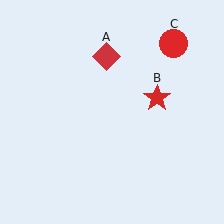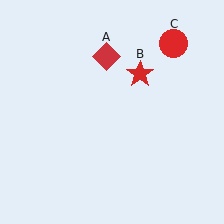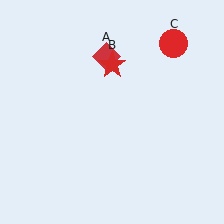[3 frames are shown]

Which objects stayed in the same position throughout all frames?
Red diamond (object A) and red circle (object C) remained stationary.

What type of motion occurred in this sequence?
The red star (object B) rotated counterclockwise around the center of the scene.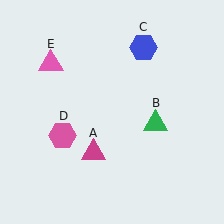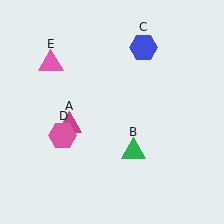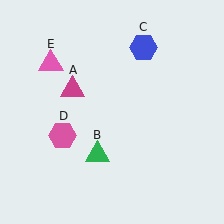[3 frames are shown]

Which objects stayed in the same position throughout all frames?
Blue hexagon (object C) and pink hexagon (object D) and pink triangle (object E) remained stationary.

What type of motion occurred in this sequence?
The magenta triangle (object A), green triangle (object B) rotated clockwise around the center of the scene.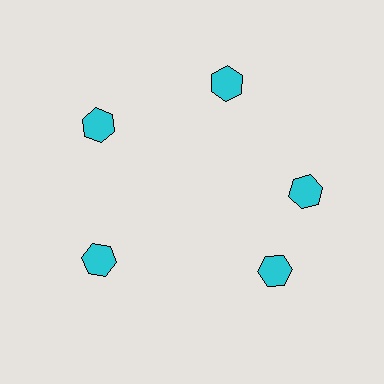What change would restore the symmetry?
The symmetry would be restored by rotating it back into even spacing with its neighbors so that all 5 hexagons sit at equal angles and equal distance from the center.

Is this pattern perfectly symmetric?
No. The 5 cyan hexagons are arranged in a ring, but one element near the 5 o'clock position is rotated out of alignment along the ring, breaking the 5-fold rotational symmetry.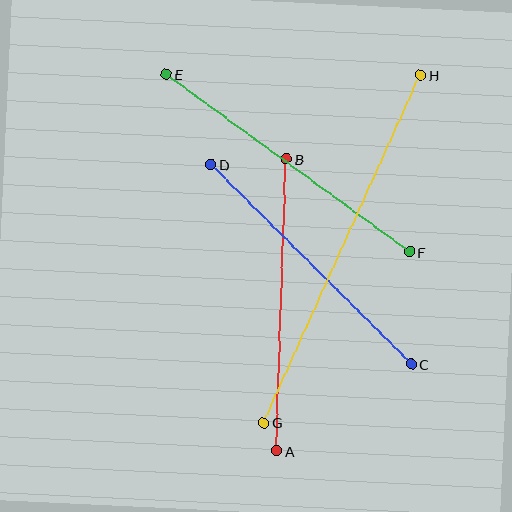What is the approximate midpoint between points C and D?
The midpoint is at approximately (311, 264) pixels.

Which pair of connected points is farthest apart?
Points G and H are farthest apart.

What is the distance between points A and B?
The distance is approximately 292 pixels.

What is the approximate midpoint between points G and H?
The midpoint is at approximately (342, 249) pixels.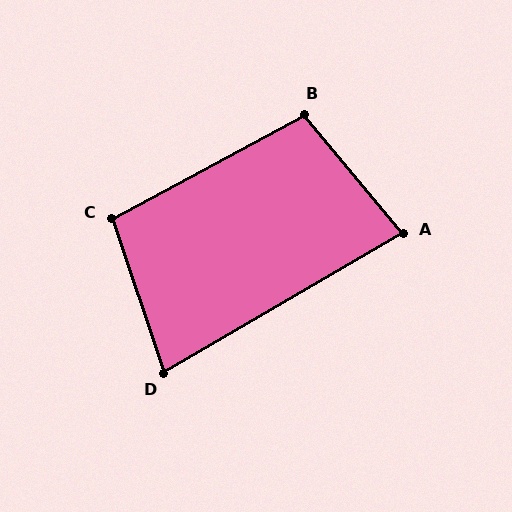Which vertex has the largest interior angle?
B, at approximately 102 degrees.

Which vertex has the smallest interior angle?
D, at approximately 78 degrees.